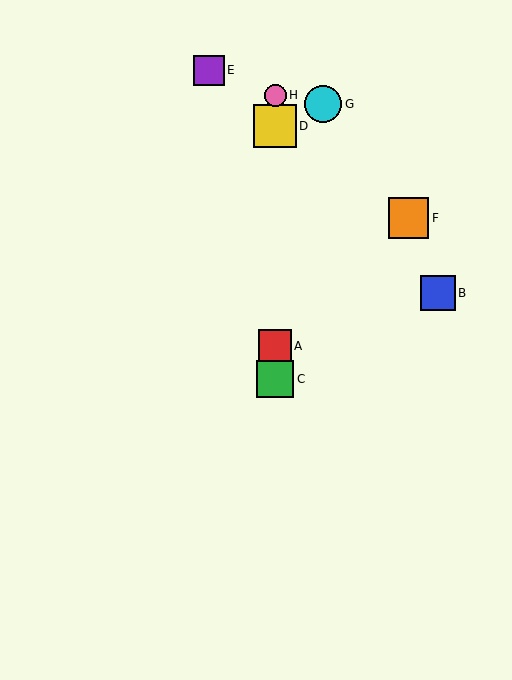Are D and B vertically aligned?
No, D is at x≈275 and B is at x≈438.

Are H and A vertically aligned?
Yes, both are at x≈275.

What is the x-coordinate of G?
Object G is at x≈323.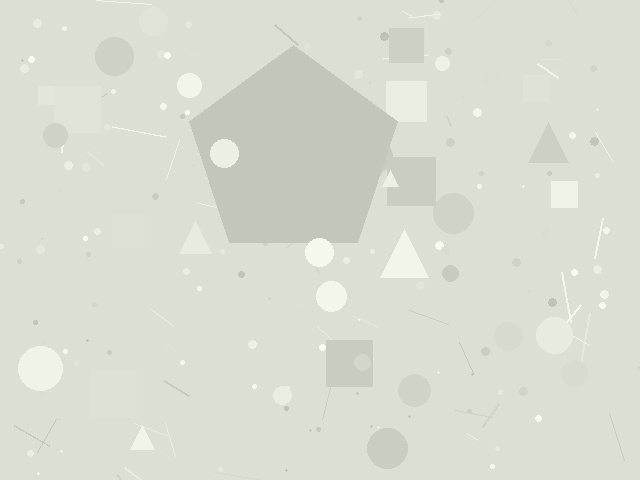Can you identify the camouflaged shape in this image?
The camouflaged shape is a pentagon.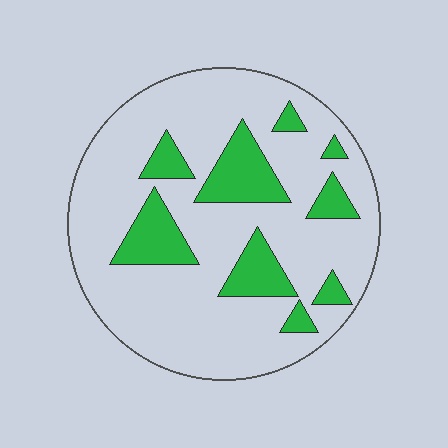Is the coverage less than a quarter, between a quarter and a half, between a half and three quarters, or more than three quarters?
Less than a quarter.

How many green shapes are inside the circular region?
9.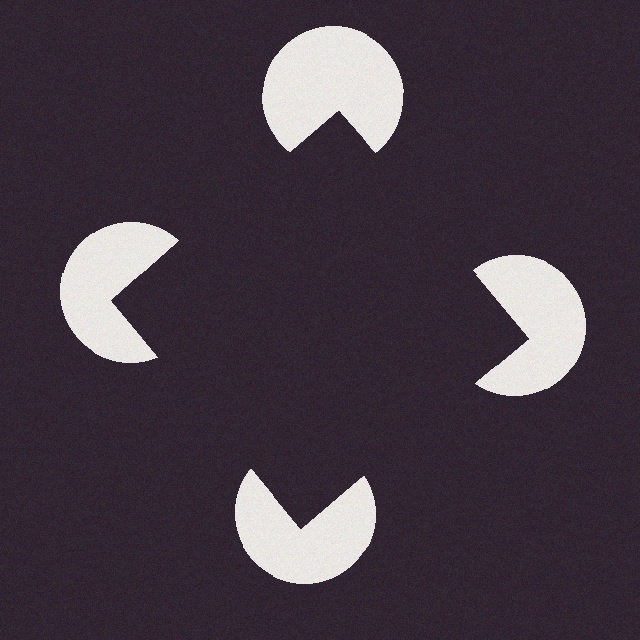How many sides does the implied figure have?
4 sides.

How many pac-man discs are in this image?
There are 4 — one at each vertex of the illusory square.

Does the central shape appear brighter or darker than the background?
It typically appears slightly darker than the background, even though no actual brightness change is drawn.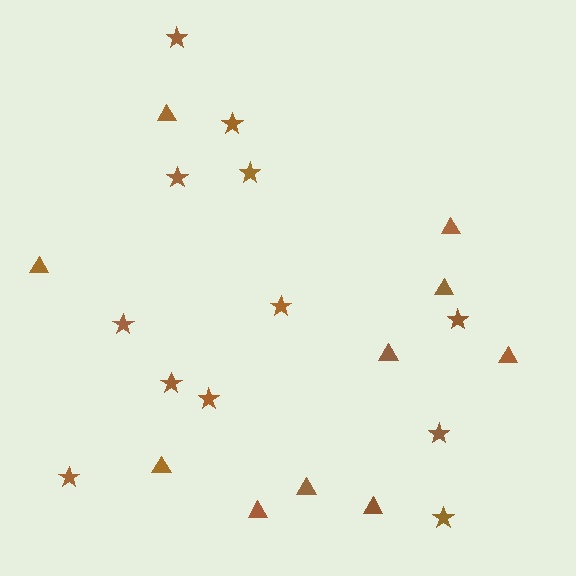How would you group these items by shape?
There are 2 groups: one group of triangles (10) and one group of stars (12).